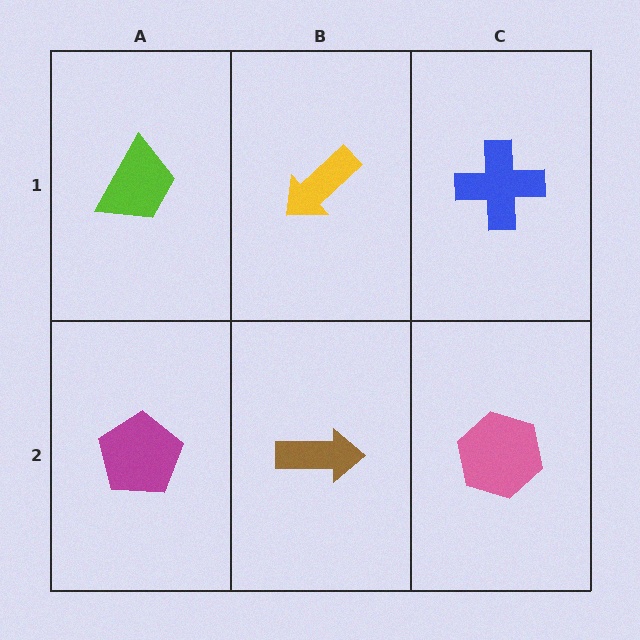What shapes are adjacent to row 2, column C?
A blue cross (row 1, column C), a brown arrow (row 2, column B).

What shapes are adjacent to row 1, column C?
A pink hexagon (row 2, column C), a yellow arrow (row 1, column B).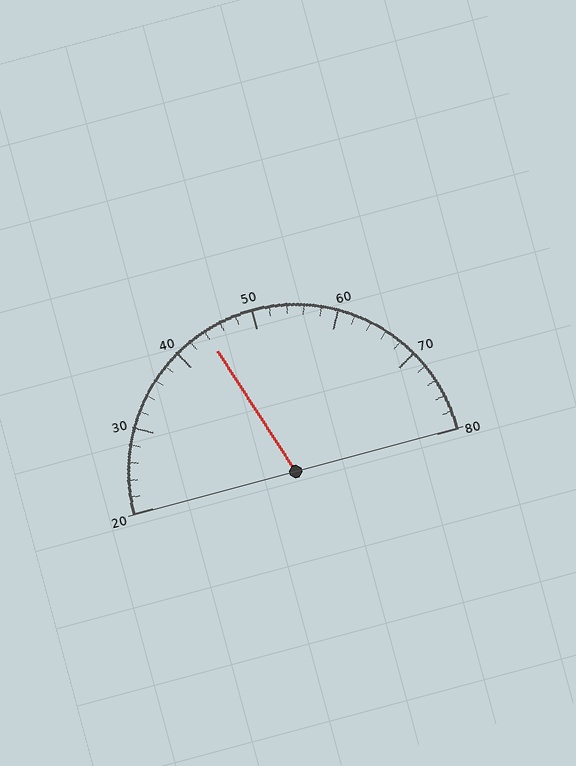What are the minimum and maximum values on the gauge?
The gauge ranges from 20 to 80.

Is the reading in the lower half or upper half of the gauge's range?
The reading is in the lower half of the range (20 to 80).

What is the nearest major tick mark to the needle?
The nearest major tick mark is 40.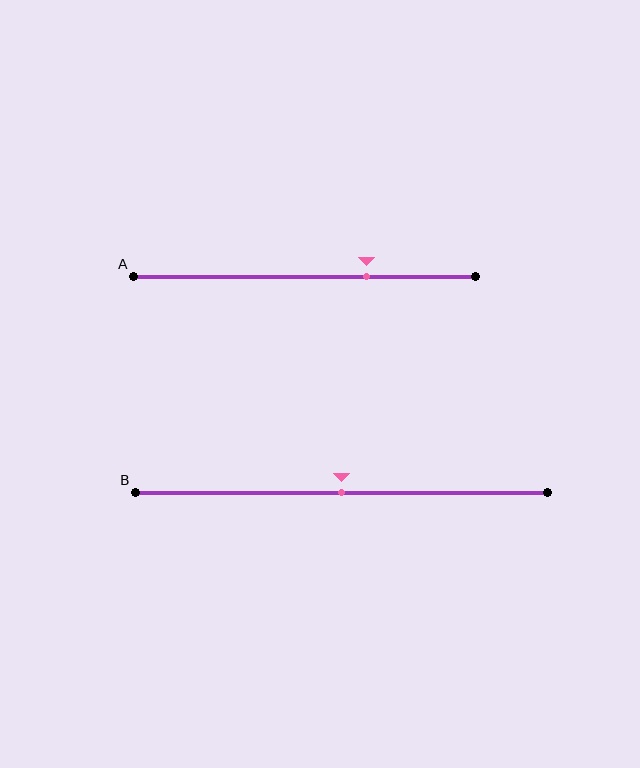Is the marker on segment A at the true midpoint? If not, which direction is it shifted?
No, the marker on segment A is shifted to the right by about 18% of the segment length.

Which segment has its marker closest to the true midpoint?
Segment B has its marker closest to the true midpoint.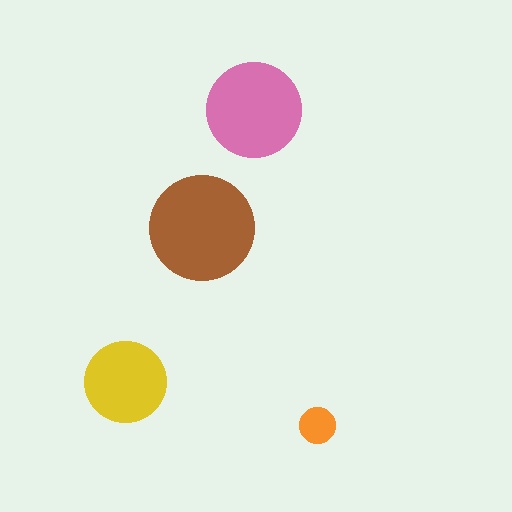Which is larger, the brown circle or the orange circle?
The brown one.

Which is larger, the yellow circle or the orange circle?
The yellow one.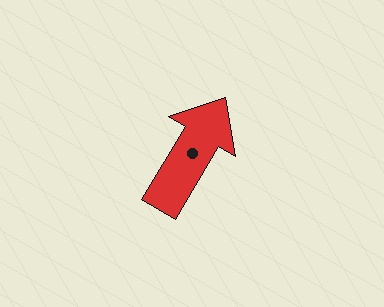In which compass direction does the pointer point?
Northeast.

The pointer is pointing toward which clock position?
Roughly 1 o'clock.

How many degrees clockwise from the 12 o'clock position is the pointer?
Approximately 31 degrees.